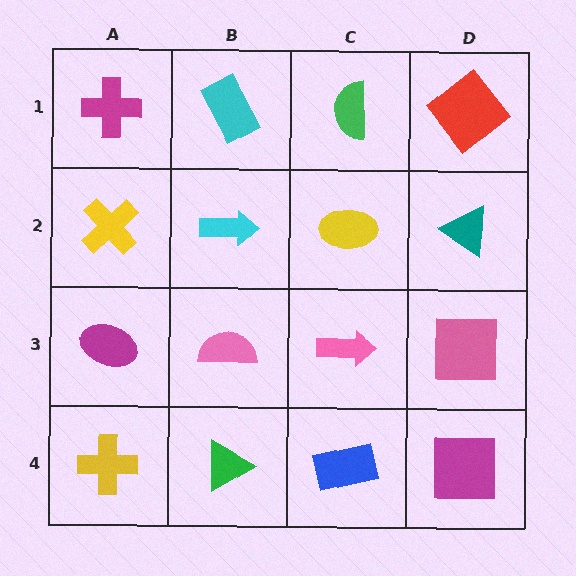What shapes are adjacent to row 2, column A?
A magenta cross (row 1, column A), a magenta ellipse (row 3, column A), a cyan arrow (row 2, column B).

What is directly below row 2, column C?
A pink arrow.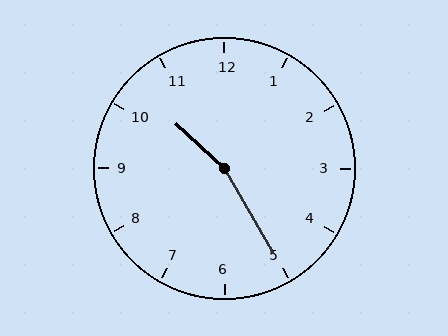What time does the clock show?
10:25.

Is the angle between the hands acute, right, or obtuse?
It is obtuse.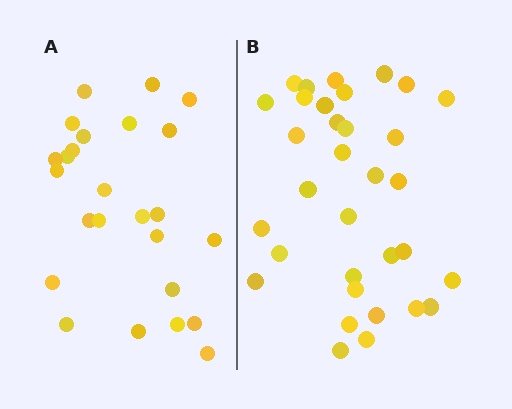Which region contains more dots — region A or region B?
Region B (the right region) has more dots.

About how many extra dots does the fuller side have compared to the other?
Region B has roughly 8 or so more dots than region A.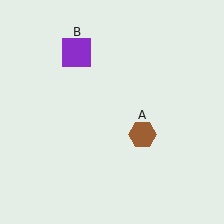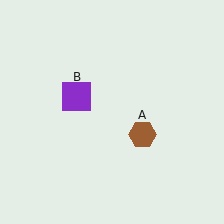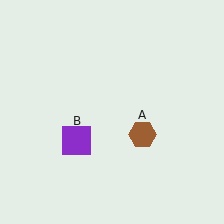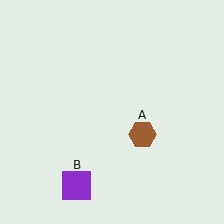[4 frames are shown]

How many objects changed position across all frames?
1 object changed position: purple square (object B).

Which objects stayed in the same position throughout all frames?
Brown hexagon (object A) remained stationary.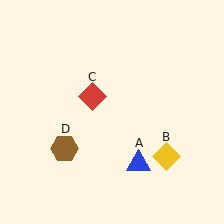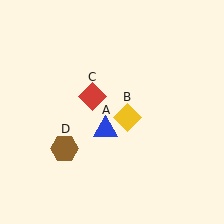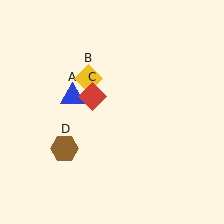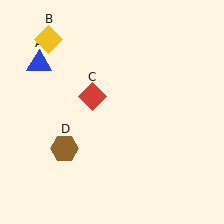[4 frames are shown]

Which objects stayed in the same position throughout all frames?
Red diamond (object C) and brown hexagon (object D) remained stationary.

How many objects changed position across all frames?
2 objects changed position: blue triangle (object A), yellow diamond (object B).